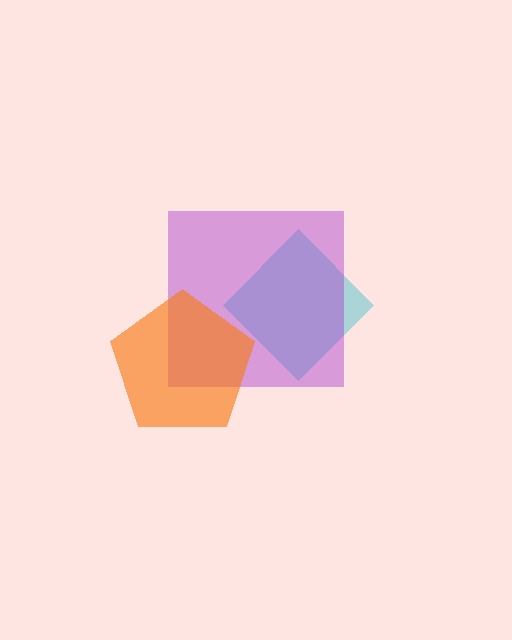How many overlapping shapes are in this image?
There are 3 overlapping shapes in the image.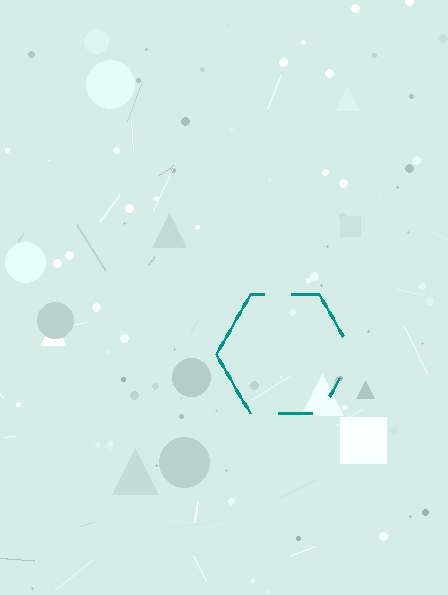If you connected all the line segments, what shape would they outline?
They would outline a hexagon.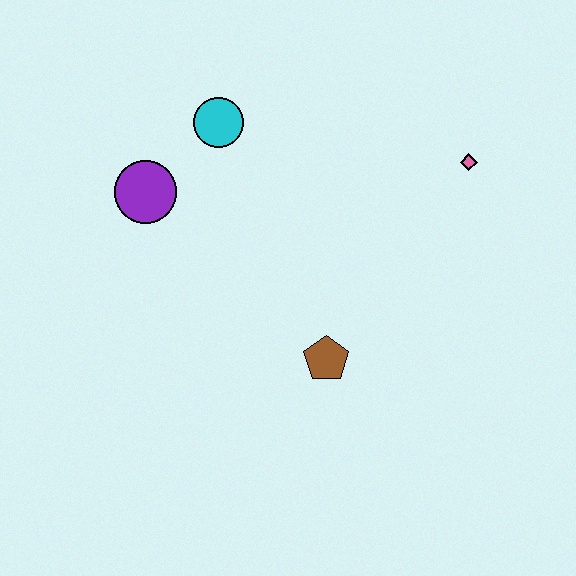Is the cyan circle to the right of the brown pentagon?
No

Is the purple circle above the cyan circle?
No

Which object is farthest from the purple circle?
The pink diamond is farthest from the purple circle.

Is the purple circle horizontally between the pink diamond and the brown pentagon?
No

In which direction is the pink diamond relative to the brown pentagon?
The pink diamond is above the brown pentagon.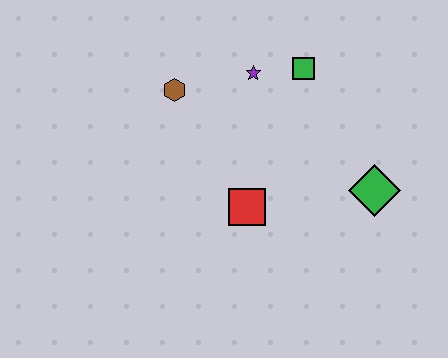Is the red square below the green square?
Yes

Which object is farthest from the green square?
The red square is farthest from the green square.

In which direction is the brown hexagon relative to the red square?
The brown hexagon is above the red square.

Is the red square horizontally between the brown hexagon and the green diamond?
Yes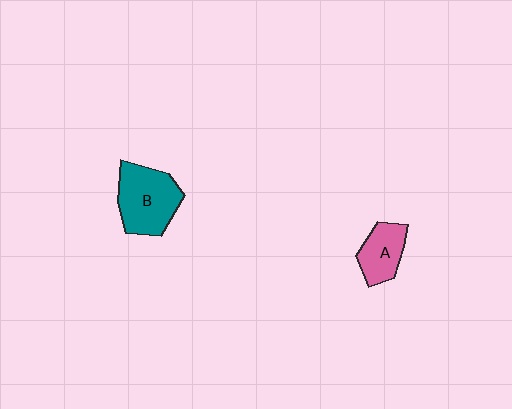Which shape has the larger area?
Shape B (teal).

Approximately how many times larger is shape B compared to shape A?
Approximately 1.6 times.